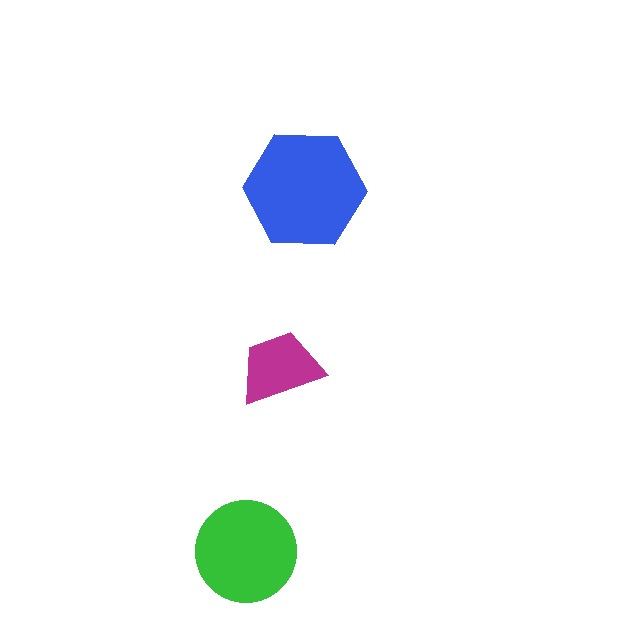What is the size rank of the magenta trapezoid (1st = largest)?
3rd.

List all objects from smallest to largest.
The magenta trapezoid, the green circle, the blue hexagon.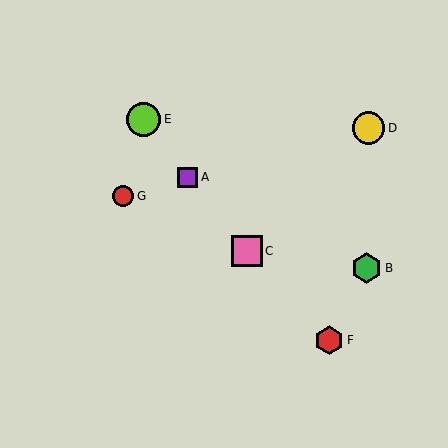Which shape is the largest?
The lime circle (labeled E) is the largest.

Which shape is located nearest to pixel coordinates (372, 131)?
The yellow circle (labeled D) at (368, 128) is nearest to that location.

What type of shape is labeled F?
Shape F is a red hexagon.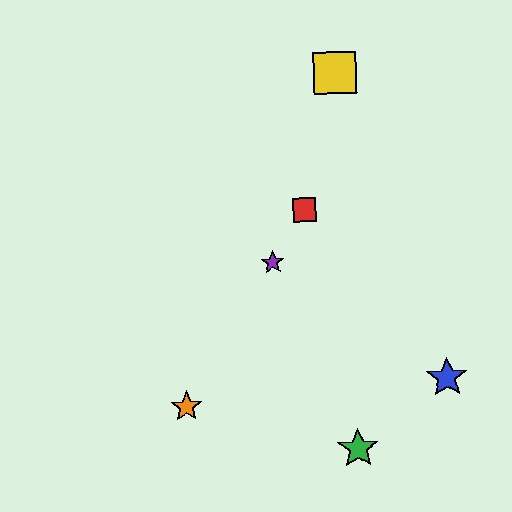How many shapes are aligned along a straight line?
3 shapes (the red square, the purple star, the orange star) are aligned along a straight line.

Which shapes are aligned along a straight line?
The red square, the purple star, the orange star are aligned along a straight line.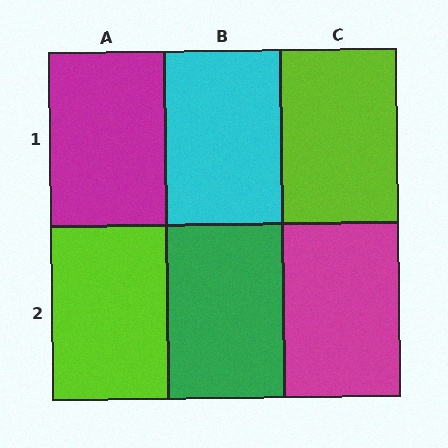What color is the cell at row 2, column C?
Magenta.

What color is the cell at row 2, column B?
Green.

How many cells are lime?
2 cells are lime.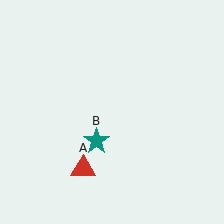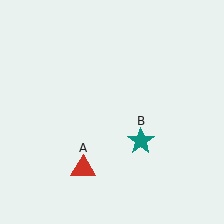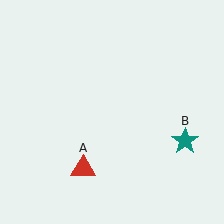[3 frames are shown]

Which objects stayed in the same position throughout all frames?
Red triangle (object A) remained stationary.